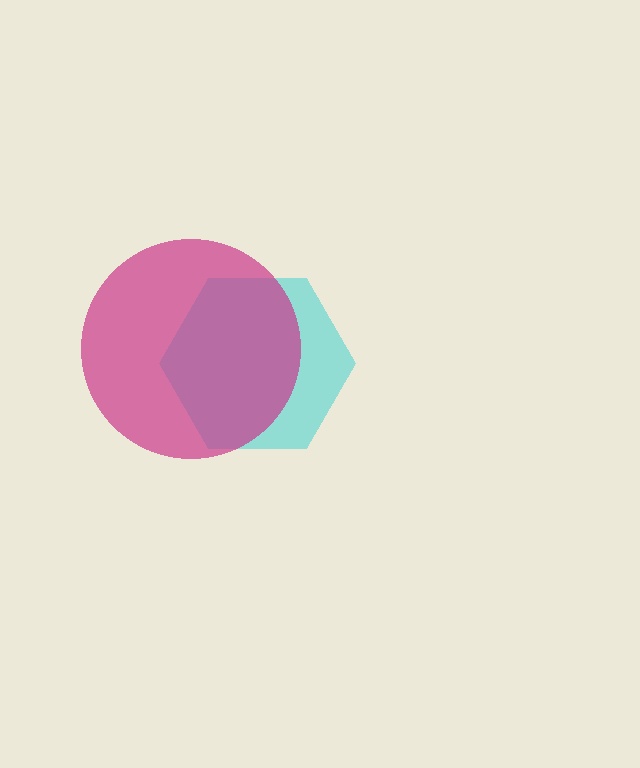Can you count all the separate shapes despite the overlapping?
Yes, there are 2 separate shapes.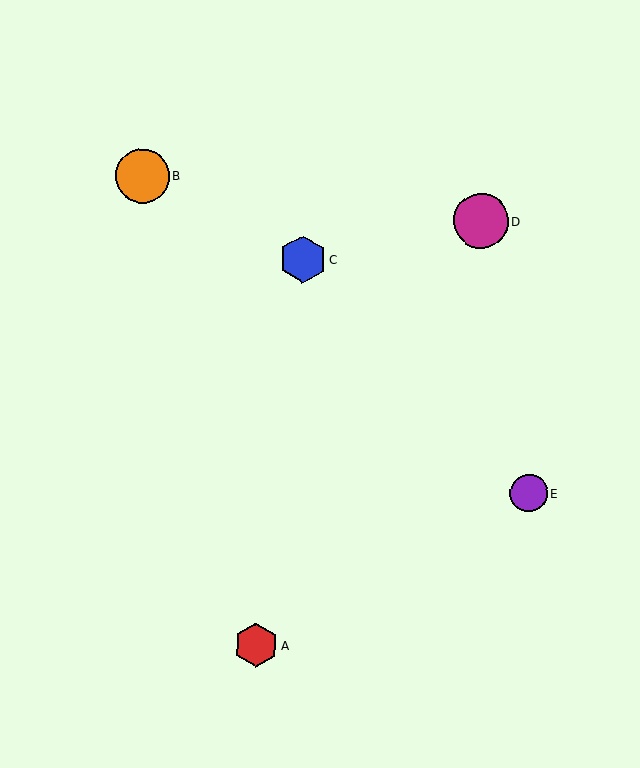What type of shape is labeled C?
Shape C is a blue hexagon.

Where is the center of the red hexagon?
The center of the red hexagon is at (256, 645).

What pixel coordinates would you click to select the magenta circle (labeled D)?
Click at (481, 221) to select the magenta circle D.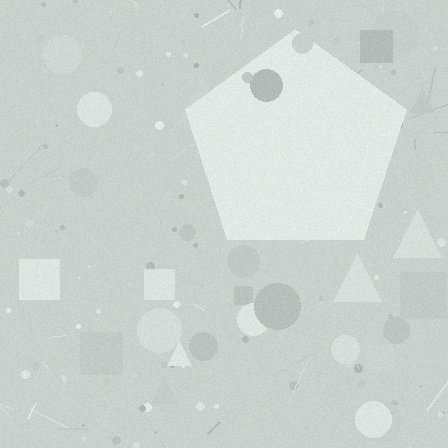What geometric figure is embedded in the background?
A pentagon is embedded in the background.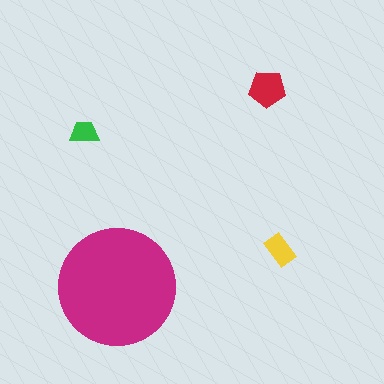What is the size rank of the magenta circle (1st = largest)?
1st.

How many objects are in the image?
There are 4 objects in the image.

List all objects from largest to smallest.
The magenta circle, the red pentagon, the yellow rectangle, the green trapezoid.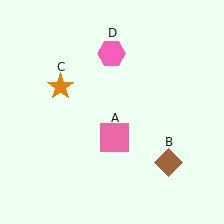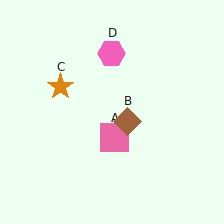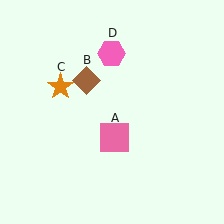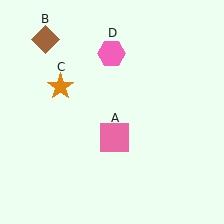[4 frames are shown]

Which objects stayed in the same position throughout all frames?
Pink square (object A) and orange star (object C) and pink hexagon (object D) remained stationary.